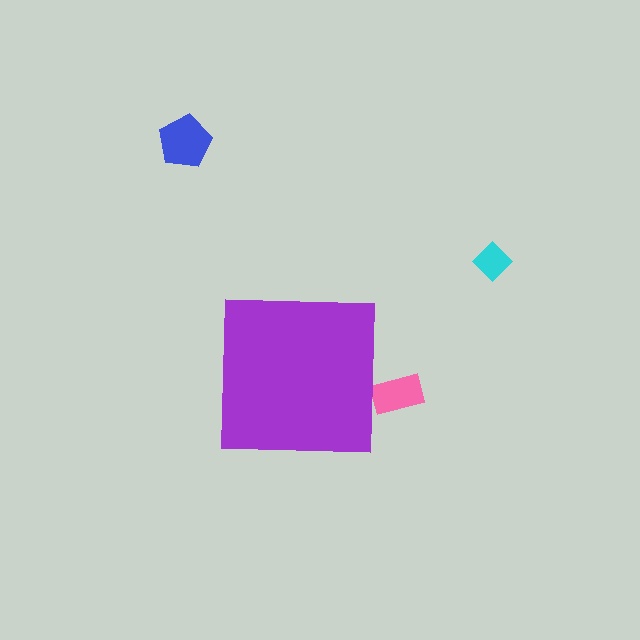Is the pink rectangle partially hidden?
Yes, the pink rectangle is partially hidden behind the purple square.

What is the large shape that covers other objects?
A purple square.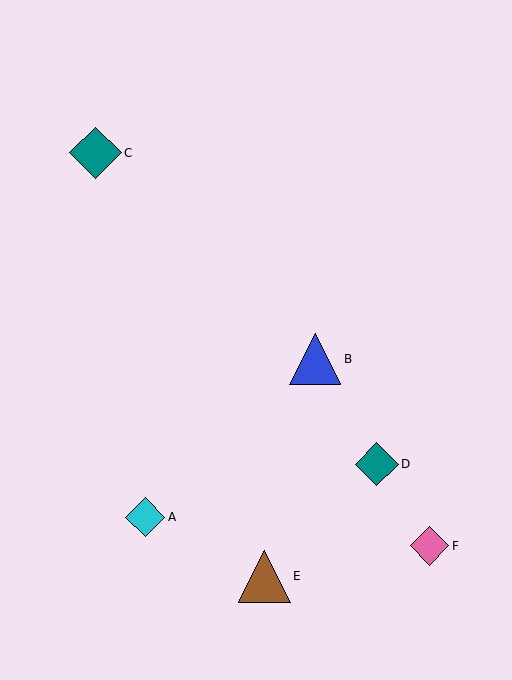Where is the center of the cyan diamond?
The center of the cyan diamond is at (145, 517).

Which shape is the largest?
The brown triangle (labeled E) is the largest.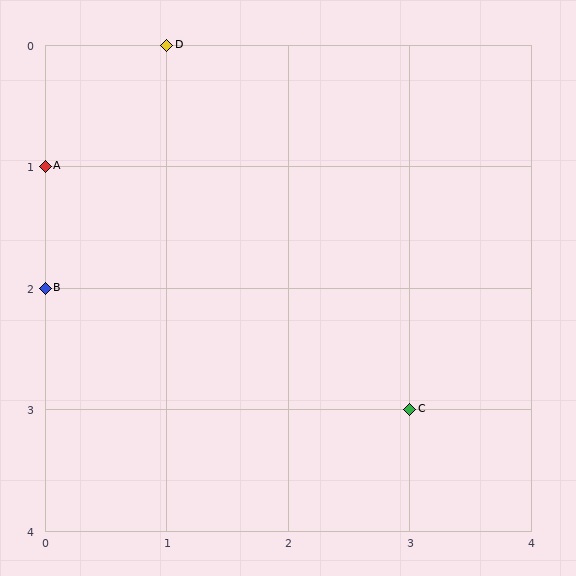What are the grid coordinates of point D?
Point D is at grid coordinates (1, 0).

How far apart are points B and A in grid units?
Points B and A are 1 row apart.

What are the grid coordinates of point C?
Point C is at grid coordinates (3, 3).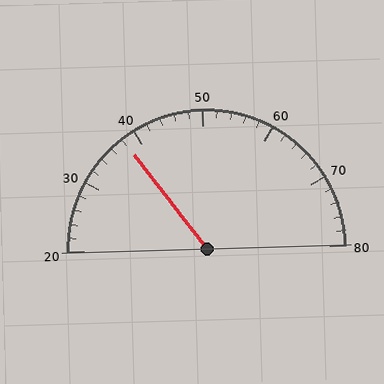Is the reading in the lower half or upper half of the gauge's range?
The reading is in the lower half of the range (20 to 80).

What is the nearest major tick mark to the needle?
The nearest major tick mark is 40.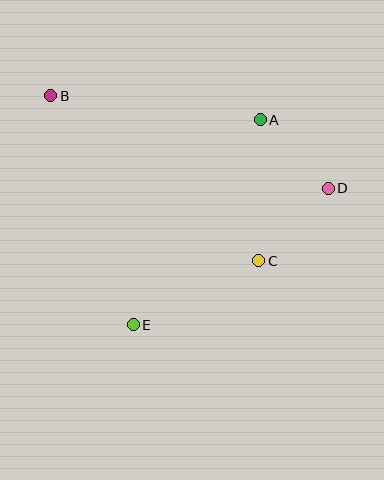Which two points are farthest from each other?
Points B and D are farthest from each other.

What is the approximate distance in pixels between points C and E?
The distance between C and E is approximately 141 pixels.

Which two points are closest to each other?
Points A and D are closest to each other.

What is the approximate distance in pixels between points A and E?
The distance between A and E is approximately 241 pixels.